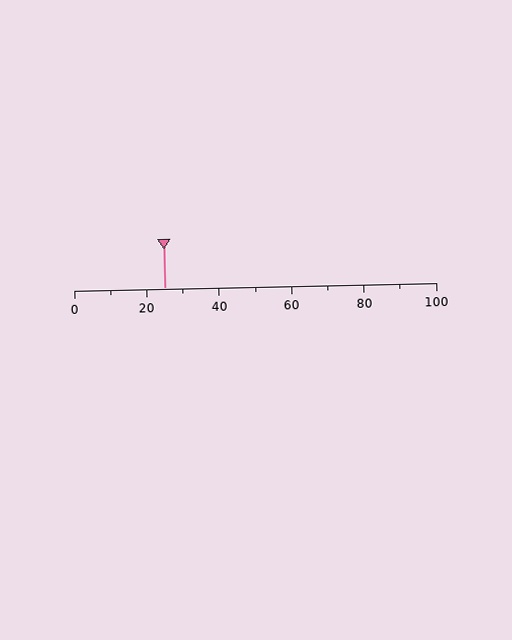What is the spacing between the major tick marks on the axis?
The major ticks are spaced 20 apart.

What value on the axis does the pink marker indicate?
The marker indicates approximately 25.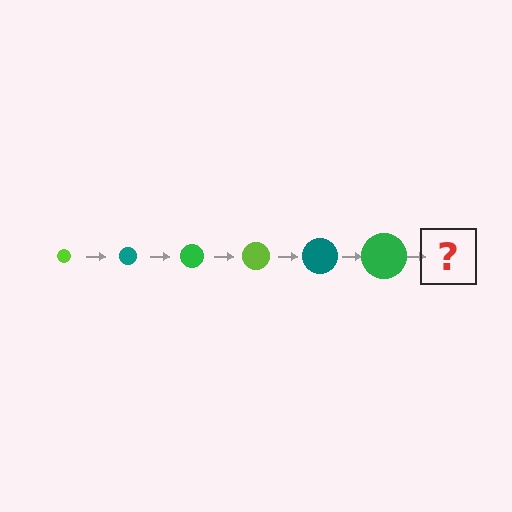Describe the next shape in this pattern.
It should be a lime circle, larger than the previous one.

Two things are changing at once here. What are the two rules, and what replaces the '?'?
The two rules are that the circle grows larger each step and the color cycles through lime, teal, and green. The '?' should be a lime circle, larger than the previous one.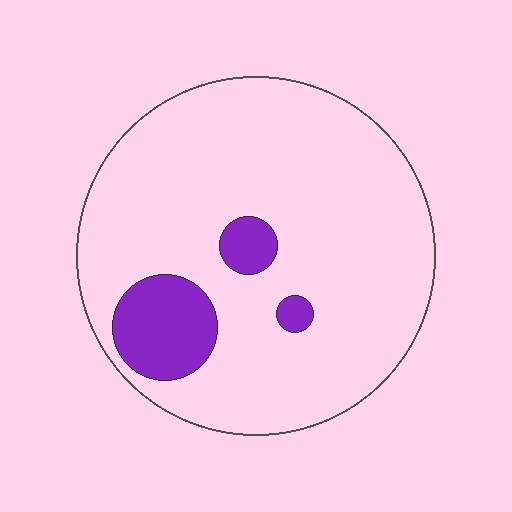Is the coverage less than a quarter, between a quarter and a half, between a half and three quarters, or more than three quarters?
Less than a quarter.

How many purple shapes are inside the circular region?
3.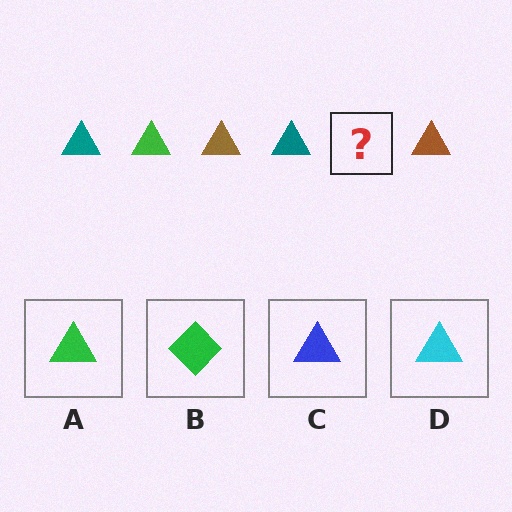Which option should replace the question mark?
Option A.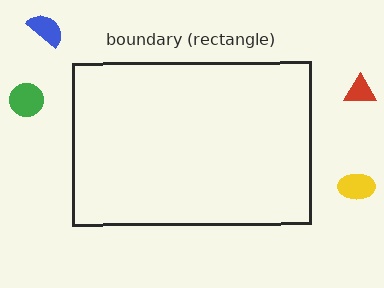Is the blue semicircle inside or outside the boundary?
Outside.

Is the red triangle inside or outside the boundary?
Outside.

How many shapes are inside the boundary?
0 inside, 4 outside.